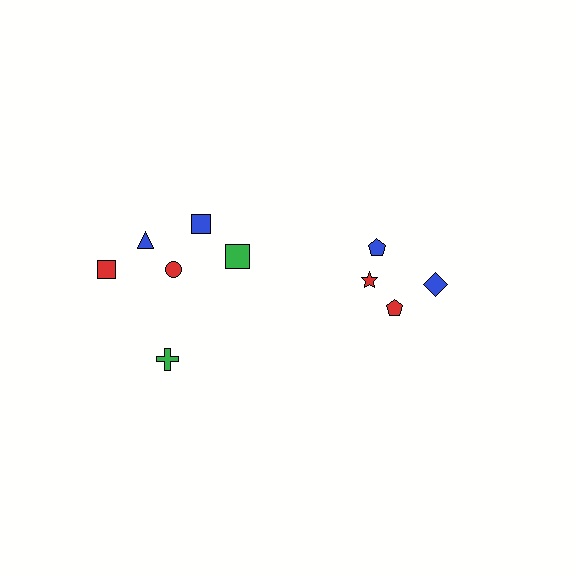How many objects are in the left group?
There are 6 objects.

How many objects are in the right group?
There are 4 objects.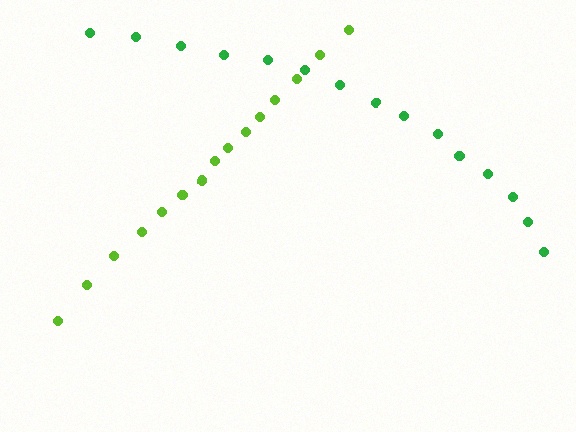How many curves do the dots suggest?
There are 2 distinct paths.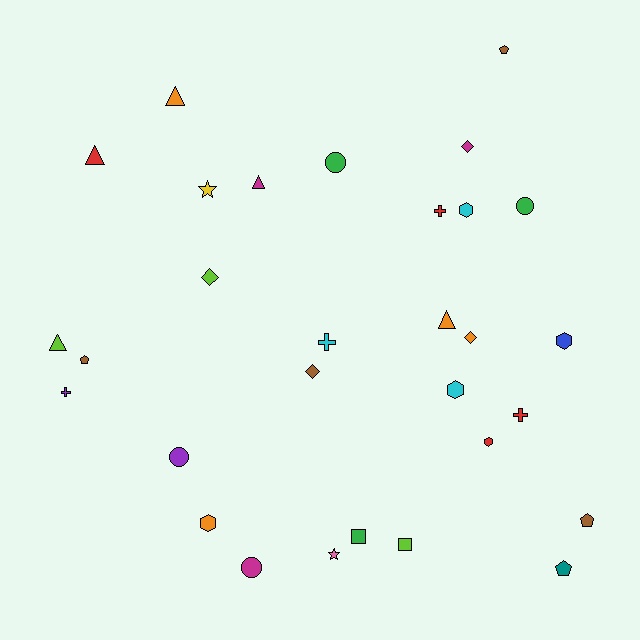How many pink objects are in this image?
There is 1 pink object.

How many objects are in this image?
There are 30 objects.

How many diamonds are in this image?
There are 4 diamonds.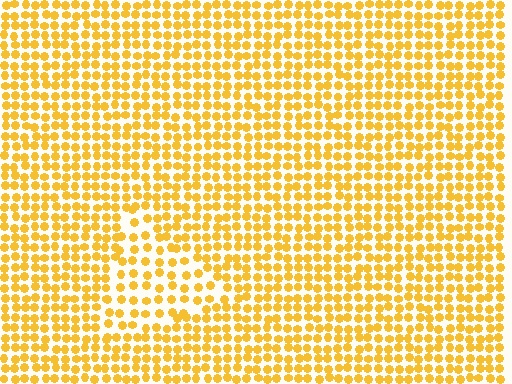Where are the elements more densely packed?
The elements are more densely packed outside the triangle boundary.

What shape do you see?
I see a triangle.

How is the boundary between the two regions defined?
The boundary is defined by a change in element density (approximately 1.6x ratio). All elements are the same color, size, and shape.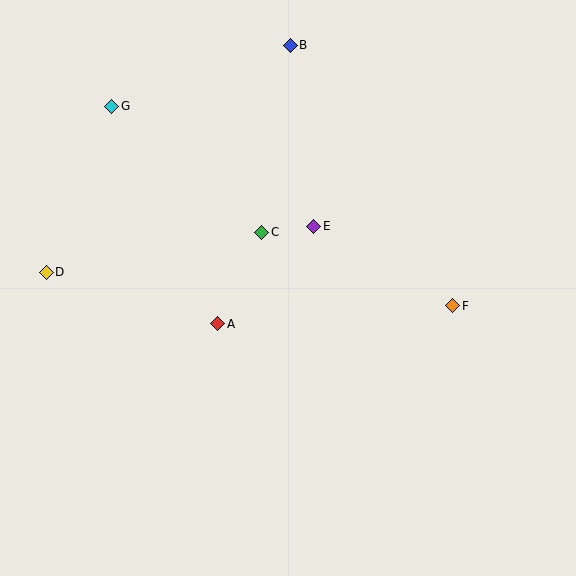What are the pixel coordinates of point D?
Point D is at (46, 272).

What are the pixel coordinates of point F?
Point F is at (453, 306).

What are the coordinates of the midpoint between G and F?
The midpoint between G and F is at (282, 206).